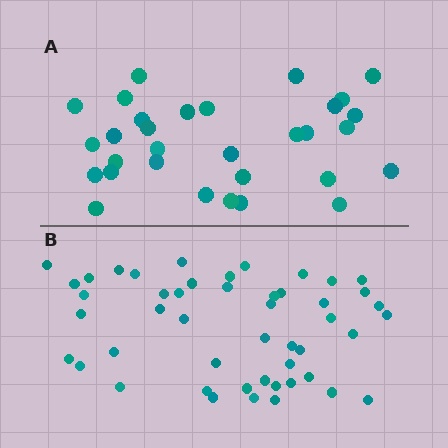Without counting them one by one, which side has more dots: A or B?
Region B (the bottom region) has more dots.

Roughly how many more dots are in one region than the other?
Region B has approximately 15 more dots than region A.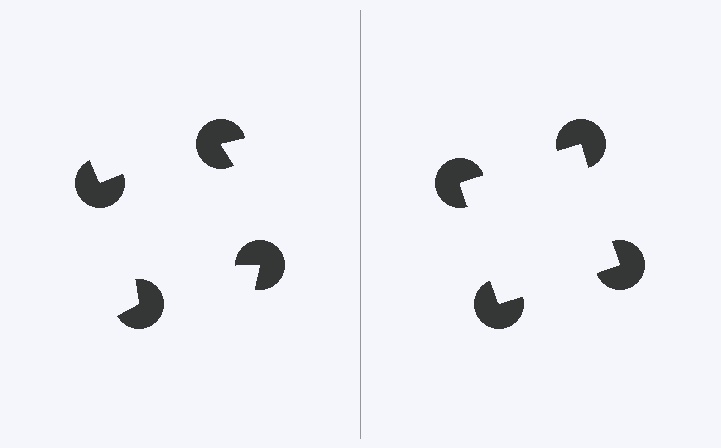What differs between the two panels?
The pac-man discs are positioned identically on both sides; only the wedge orientations differ. On the right they align to a square; on the left they are misaligned.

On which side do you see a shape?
An illusory square appears on the right side. On the left side the wedge cuts are rotated, so no coherent shape forms.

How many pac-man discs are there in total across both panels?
8 — 4 on each side.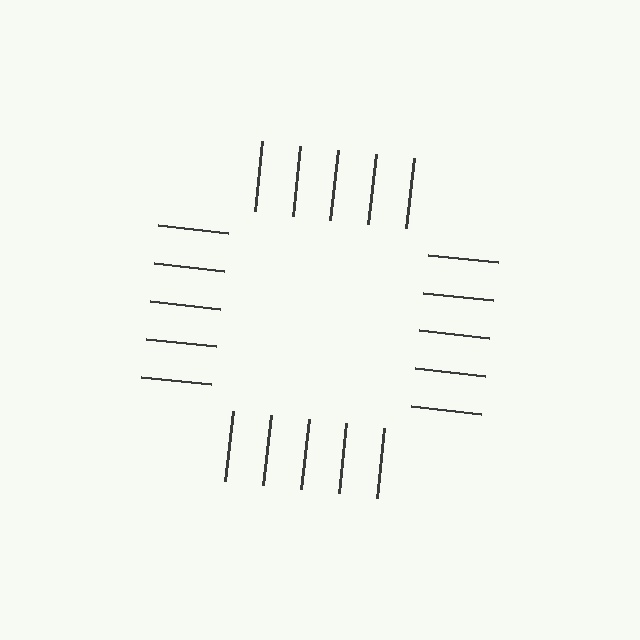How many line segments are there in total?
20 — 5 along each of the 4 edges.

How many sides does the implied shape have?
4 sides — the line-ends trace a square.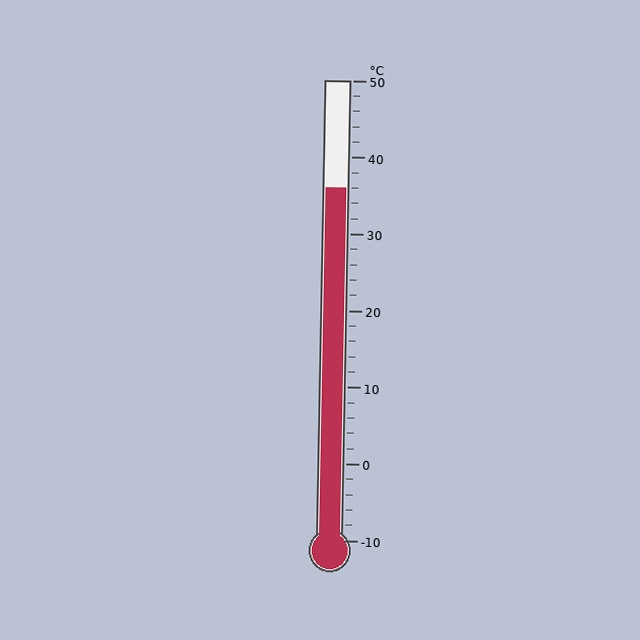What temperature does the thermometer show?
The thermometer shows approximately 36°C.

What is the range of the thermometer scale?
The thermometer scale ranges from -10°C to 50°C.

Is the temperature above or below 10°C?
The temperature is above 10°C.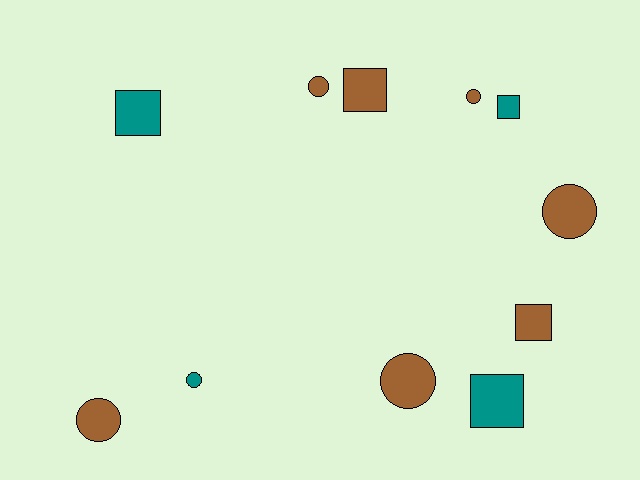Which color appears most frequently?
Brown, with 7 objects.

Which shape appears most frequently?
Circle, with 6 objects.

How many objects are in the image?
There are 11 objects.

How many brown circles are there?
There are 5 brown circles.